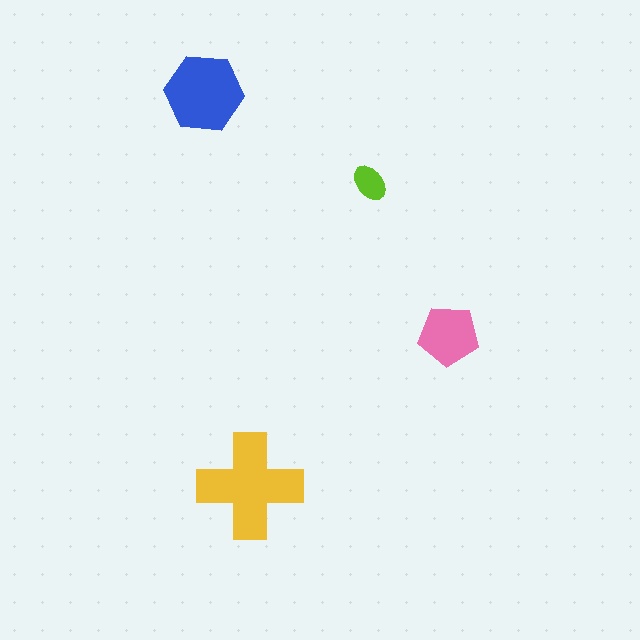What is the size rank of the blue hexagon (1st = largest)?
2nd.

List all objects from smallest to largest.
The lime ellipse, the pink pentagon, the blue hexagon, the yellow cross.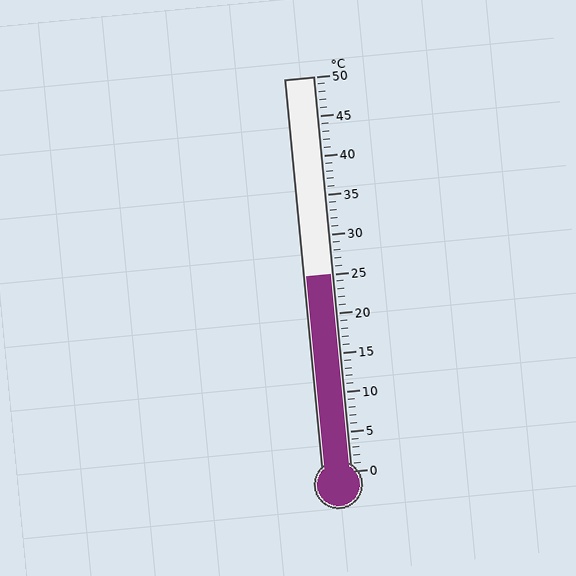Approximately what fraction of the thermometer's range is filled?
The thermometer is filled to approximately 50% of its range.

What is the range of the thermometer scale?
The thermometer scale ranges from 0°C to 50°C.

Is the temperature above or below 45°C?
The temperature is below 45°C.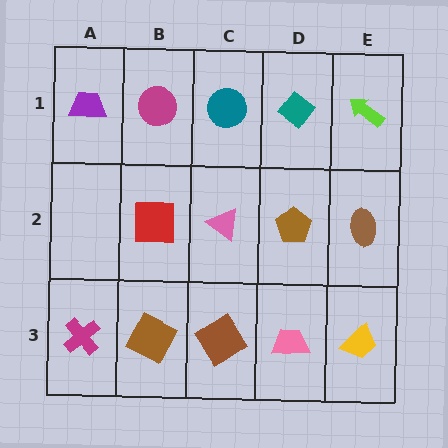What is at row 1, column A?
A purple trapezoid.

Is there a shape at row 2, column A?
No, that cell is empty.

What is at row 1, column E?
A lime arrow.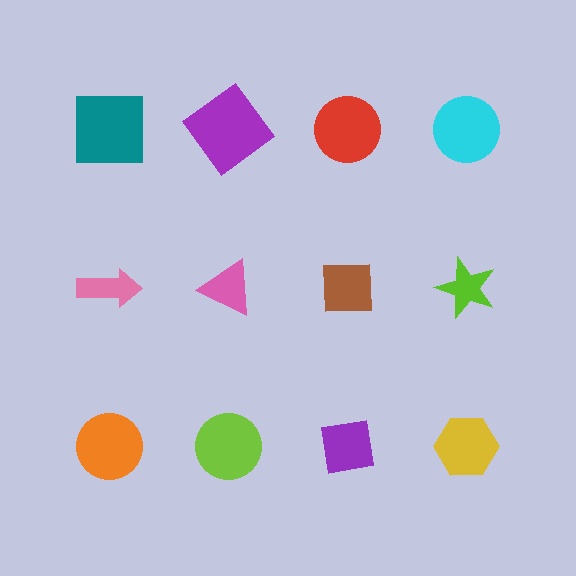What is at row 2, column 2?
A pink triangle.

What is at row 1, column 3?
A red circle.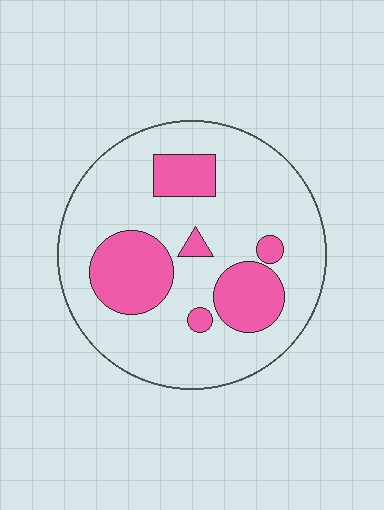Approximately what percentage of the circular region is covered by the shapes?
Approximately 25%.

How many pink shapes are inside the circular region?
6.